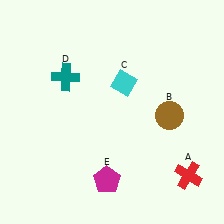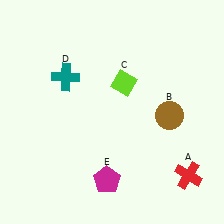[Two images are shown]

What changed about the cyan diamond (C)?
In Image 1, C is cyan. In Image 2, it changed to lime.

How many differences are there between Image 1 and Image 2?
There is 1 difference between the two images.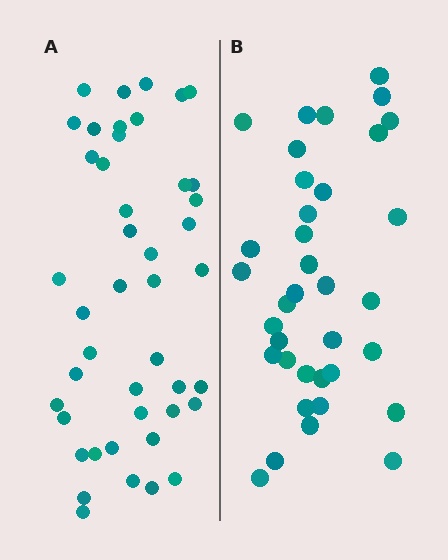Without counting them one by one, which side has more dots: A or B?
Region A (the left region) has more dots.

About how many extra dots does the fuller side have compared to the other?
Region A has roughly 8 or so more dots than region B.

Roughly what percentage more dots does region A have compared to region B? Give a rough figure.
About 20% more.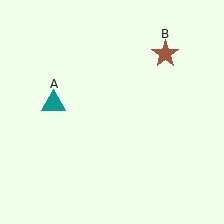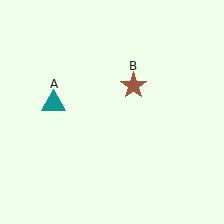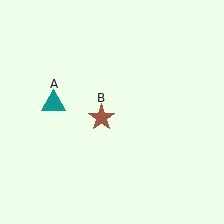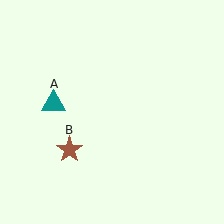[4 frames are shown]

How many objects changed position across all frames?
1 object changed position: brown star (object B).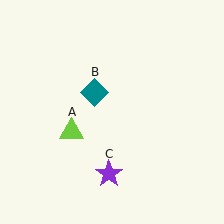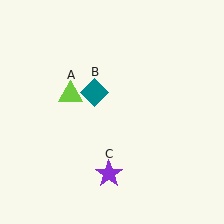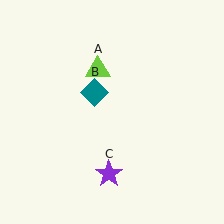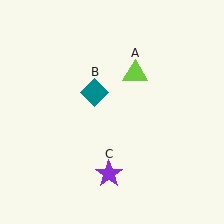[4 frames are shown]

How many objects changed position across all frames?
1 object changed position: lime triangle (object A).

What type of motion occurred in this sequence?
The lime triangle (object A) rotated clockwise around the center of the scene.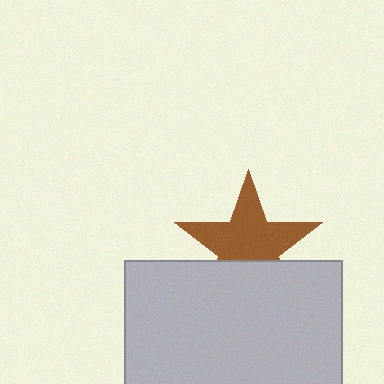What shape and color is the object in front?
The object in front is a light gray rectangle.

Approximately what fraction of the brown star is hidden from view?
Roughly 34% of the brown star is hidden behind the light gray rectangle.